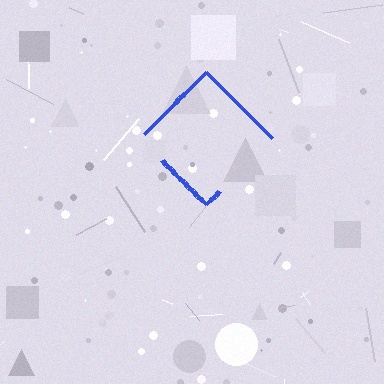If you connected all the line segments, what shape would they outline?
They would outline a diamond.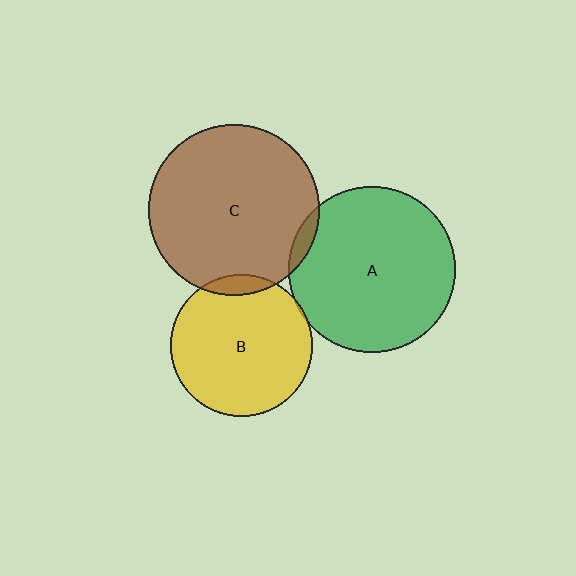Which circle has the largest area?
Circle C (brown).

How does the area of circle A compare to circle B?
Approximately 1.4 times.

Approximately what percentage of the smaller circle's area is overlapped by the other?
Approximately 5%.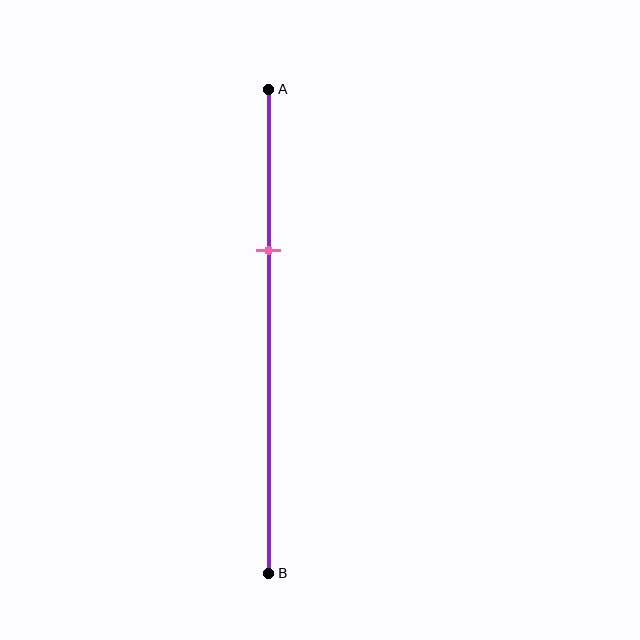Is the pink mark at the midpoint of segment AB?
No, the mark is at about 35% from A, not at the 50% midpoint.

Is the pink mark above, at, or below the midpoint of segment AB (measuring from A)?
The pink mark is above the midpoint of segment AB.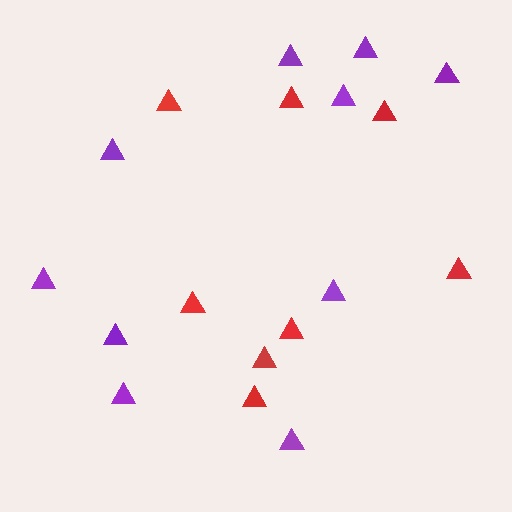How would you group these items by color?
There are 2 groups: one group of red triangles (8) and one group of purple triangles (10).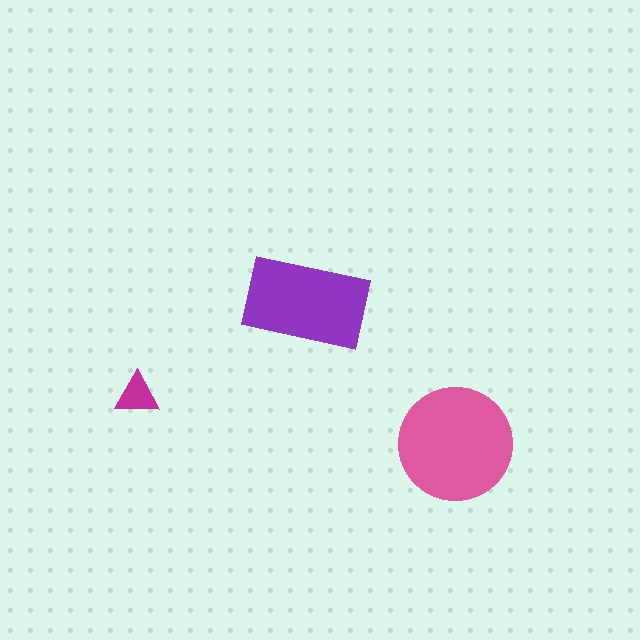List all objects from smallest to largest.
The magenta triangle, the purple rectangle, the pink circle.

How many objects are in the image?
There are 3 objects in the image.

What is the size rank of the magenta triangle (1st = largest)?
3rd.